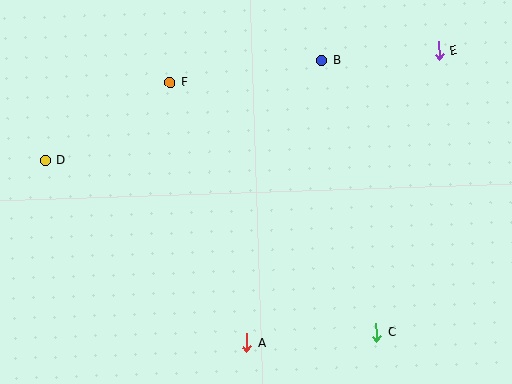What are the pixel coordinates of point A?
Point A is at (247, 343).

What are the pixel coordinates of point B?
Point B is at (321, 60).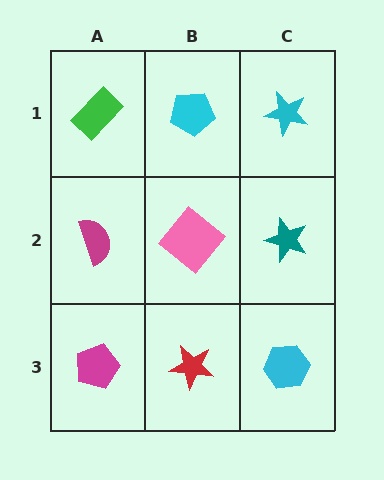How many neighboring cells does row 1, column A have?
2.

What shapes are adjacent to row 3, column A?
A magenta semicircle (row 2, column A), a red star (row 3, column B).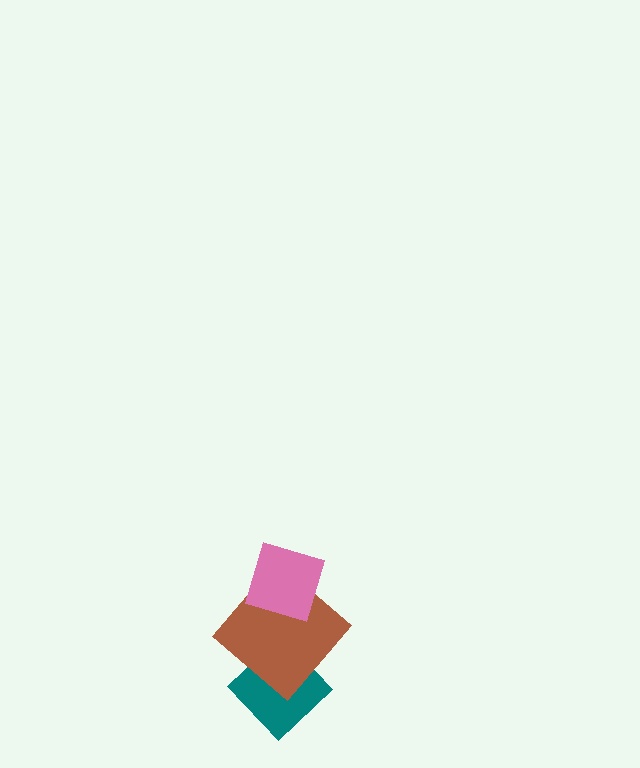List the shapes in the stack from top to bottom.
From top to bottom: the pink diamond, the brown diamond, the teal diamond.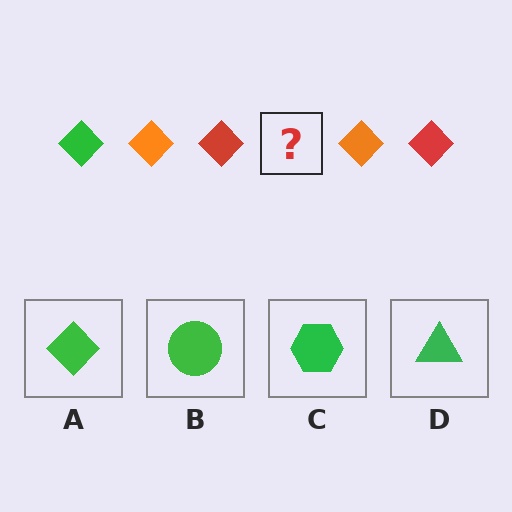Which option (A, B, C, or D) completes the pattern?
A.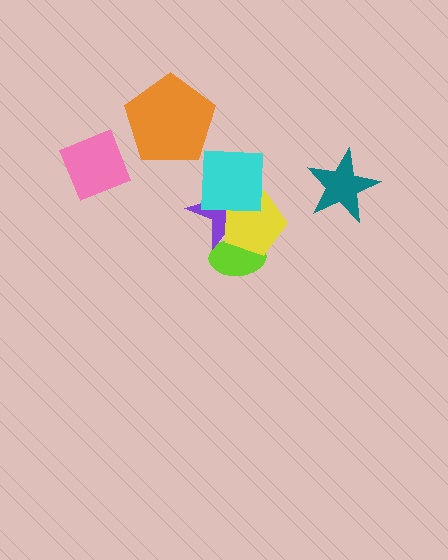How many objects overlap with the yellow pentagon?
3 objects overlap with the yellow pentagon.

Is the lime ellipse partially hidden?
Yes, it is partially covered by another shape.